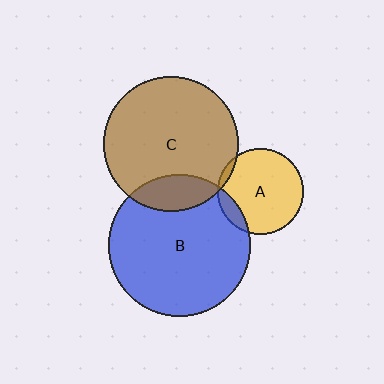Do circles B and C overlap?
Yes.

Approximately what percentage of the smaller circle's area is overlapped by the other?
Approximately 15%.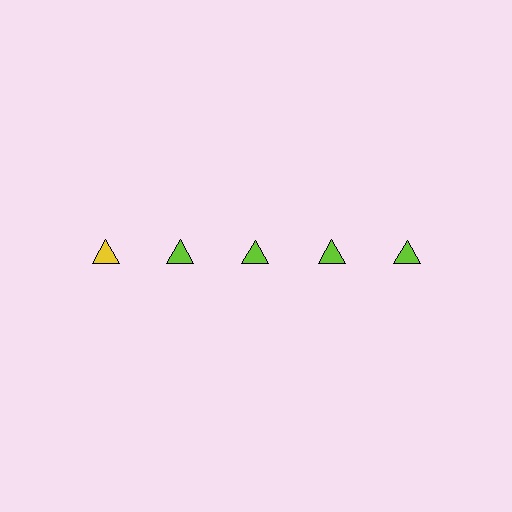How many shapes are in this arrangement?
There are 5 shapes arranged in a grid pattern.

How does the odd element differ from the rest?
It has a different color: yellow instead of lime.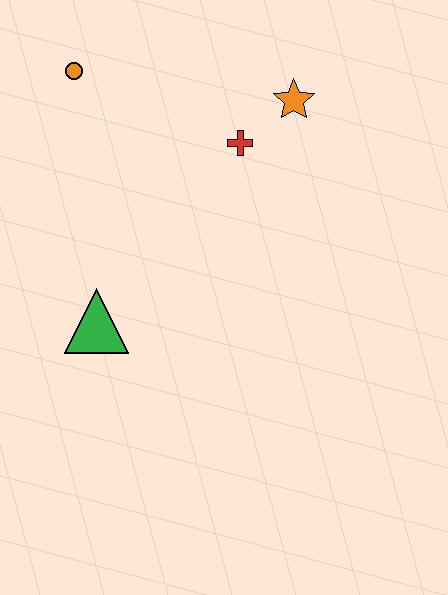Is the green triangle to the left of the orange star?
Yes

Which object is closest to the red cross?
The orange star is closest to the red cross.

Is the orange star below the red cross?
No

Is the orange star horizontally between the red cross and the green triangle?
No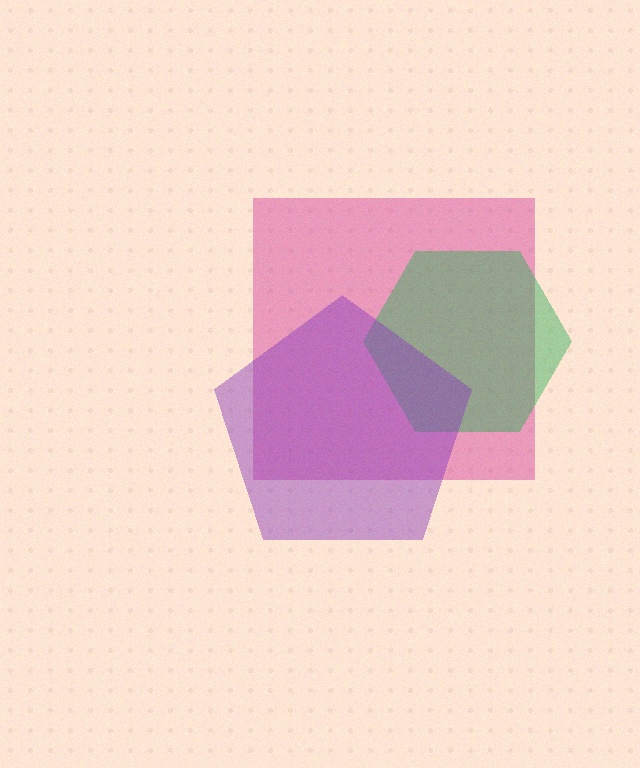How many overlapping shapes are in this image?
There are 3 overlapping shapes in the image.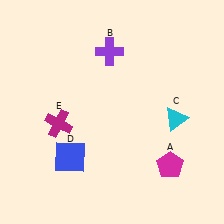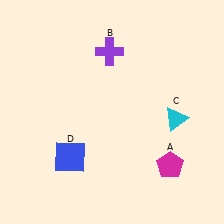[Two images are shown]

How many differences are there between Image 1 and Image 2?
There is 1 difference between the two images.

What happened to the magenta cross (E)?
The magenta cross (E) was removed in Image 2. It was in the bottom-left area of Image 1.